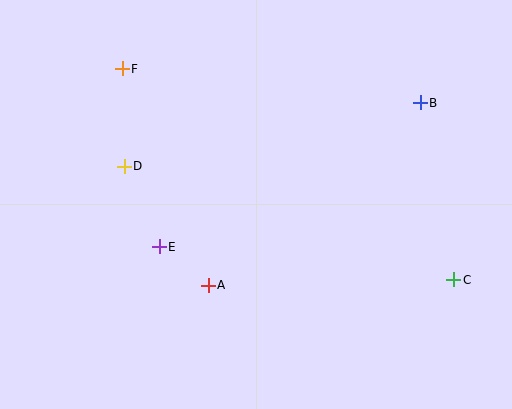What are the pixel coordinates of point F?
Point F is at (122, 69).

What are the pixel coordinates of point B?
Point B is at (420, 103).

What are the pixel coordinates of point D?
Point D is at (124, 166).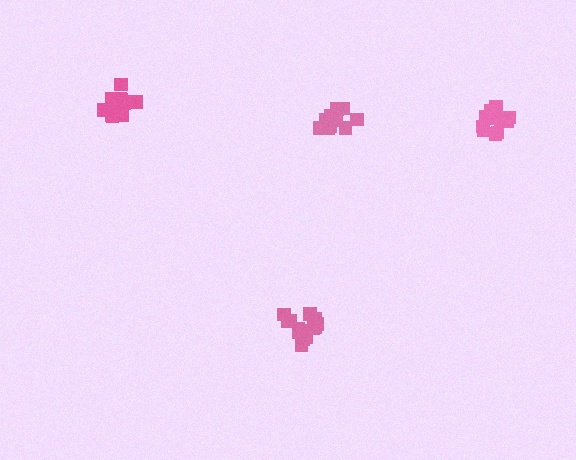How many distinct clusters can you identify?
There are 4 distinct clusters.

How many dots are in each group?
Group 1: 11 dots, Group 2: 10 dots, Group 3: 16 dots, Group 4: 14 dots (51 total).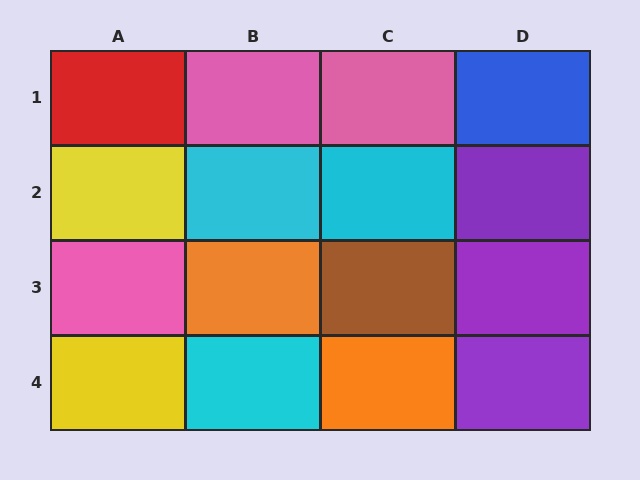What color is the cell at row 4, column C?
Orange.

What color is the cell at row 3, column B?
Orange.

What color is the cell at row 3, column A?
Pink.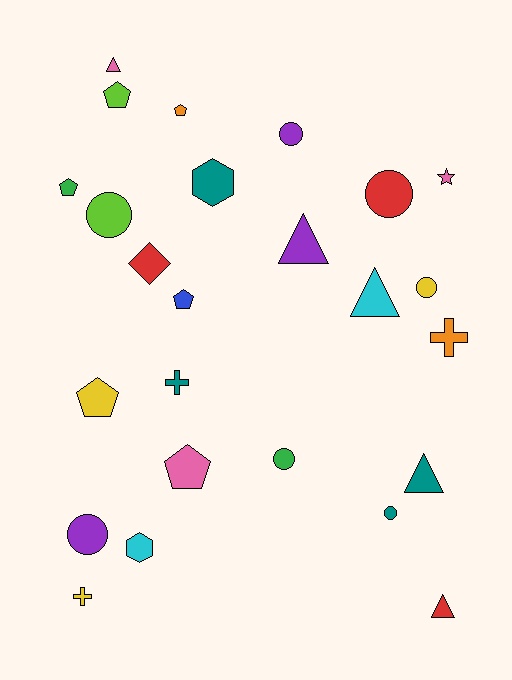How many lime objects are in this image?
There are 2 lime objects.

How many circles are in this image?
There are 7 circles.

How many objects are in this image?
There are 25 objects.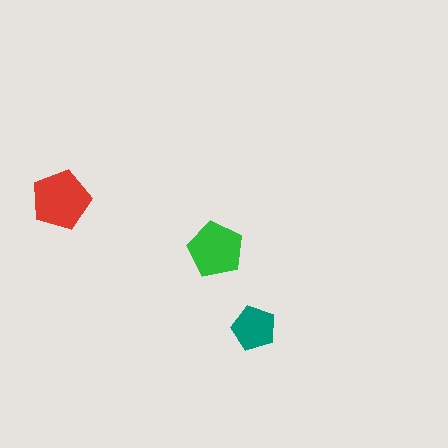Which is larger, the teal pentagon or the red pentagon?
The red one.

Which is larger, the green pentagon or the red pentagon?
The red one.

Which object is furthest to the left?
The red pentagon is leftmost.